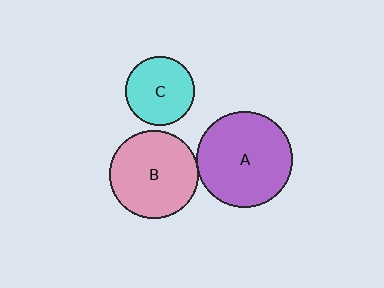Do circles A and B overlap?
Yes.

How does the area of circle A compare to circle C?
Approximately 1.9 times.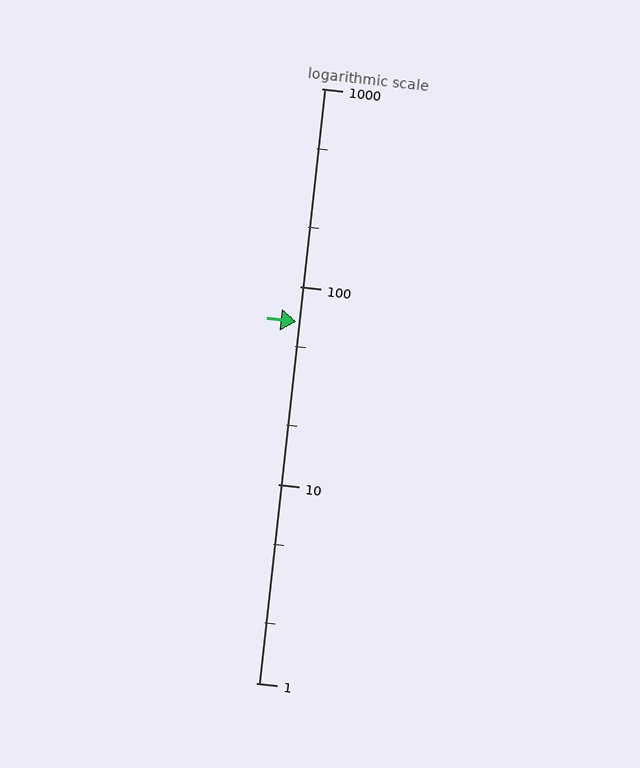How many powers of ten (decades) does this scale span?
The scale spans 3 decades, from 1 to 1000.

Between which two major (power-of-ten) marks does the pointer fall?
The pointer is between 10 and 100.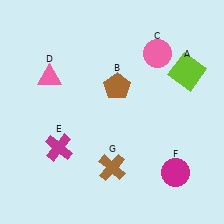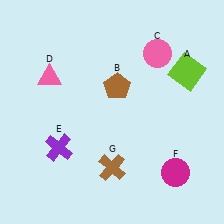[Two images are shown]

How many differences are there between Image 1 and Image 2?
There is 1 difference between the two images.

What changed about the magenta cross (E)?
In Image 1, E is magenta. In Image 2, it changed to purple.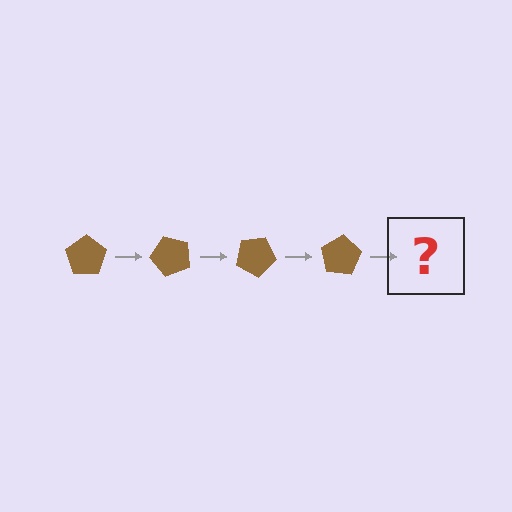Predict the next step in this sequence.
The next step is a brown pentagon rotated 200 degrees.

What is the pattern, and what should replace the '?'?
The pattern is that the pentagon rotates 50 degrees each step. The '?' should be a brown pentagon rotated 200 degrees.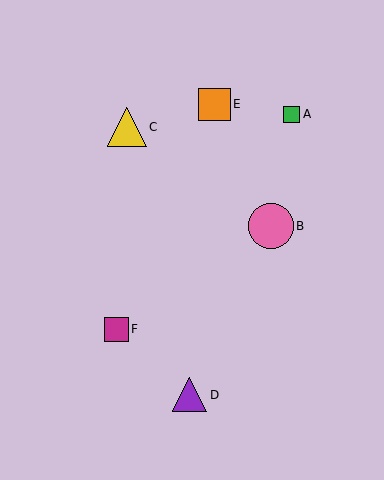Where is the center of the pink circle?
The center of the pink circle is at (271, 226).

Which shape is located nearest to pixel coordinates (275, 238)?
The pink circle (labeled B) at (271, 226) is nearest to that location.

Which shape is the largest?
The pink circle (labeled B) is the largest.